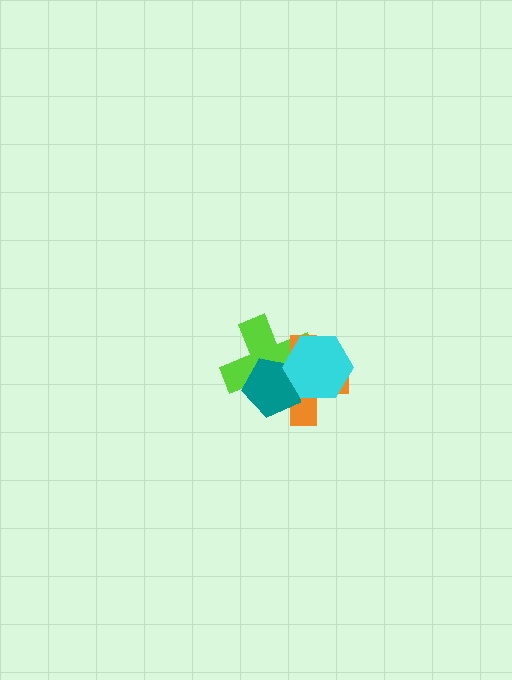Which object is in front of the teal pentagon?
The cyan hexagon is in front of the teal pentagon.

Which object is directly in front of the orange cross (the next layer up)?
The teal pentagon is directly in front of the orange cross.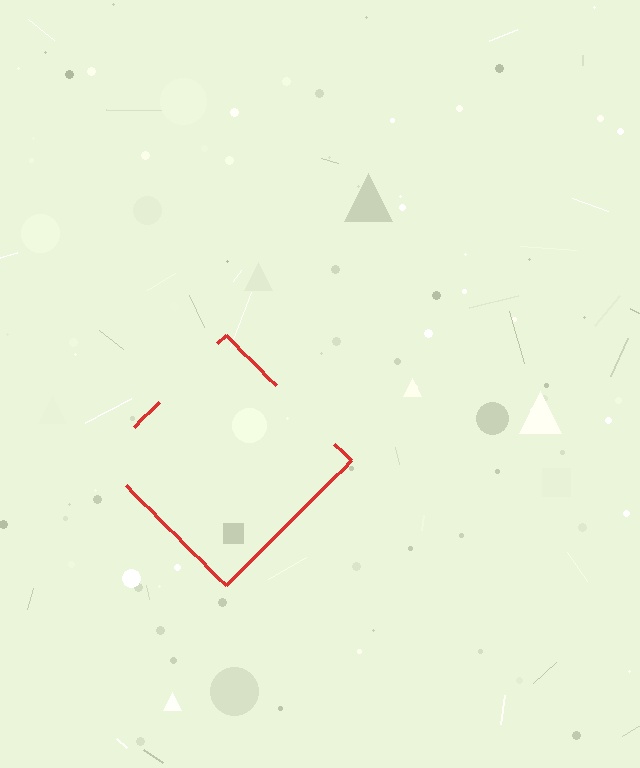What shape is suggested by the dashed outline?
The dashed outline suggests a diamond.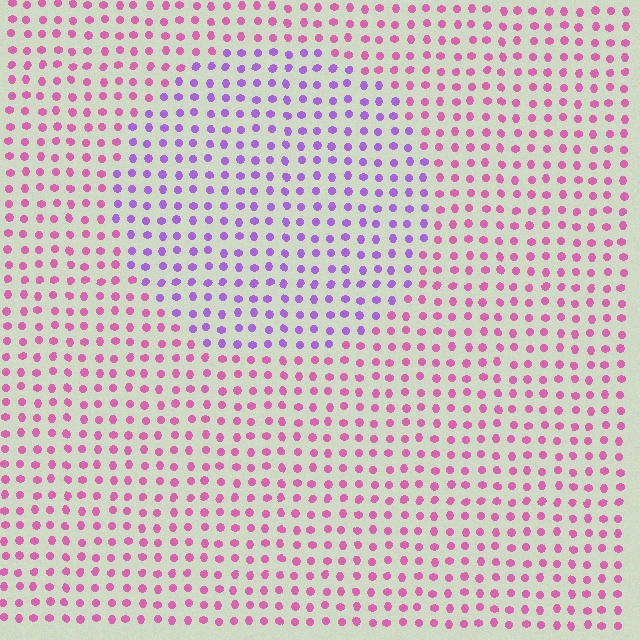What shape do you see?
I see a circle.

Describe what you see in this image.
The image is filled with small pink elements in a uniform arrangement. A circle-shaped region is visible where the elements are tinted to a slightly different hue, forming a subtle color boundary.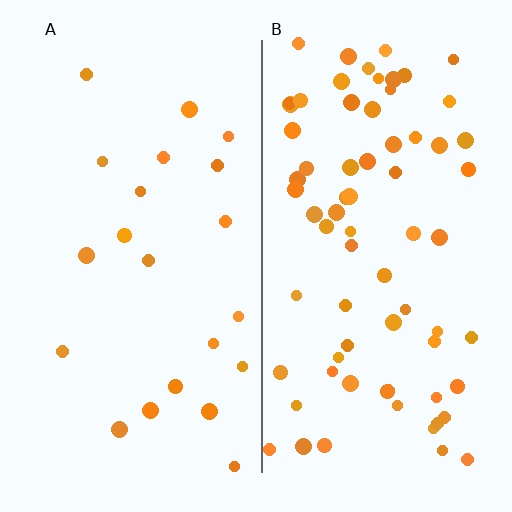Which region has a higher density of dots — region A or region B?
B (the right).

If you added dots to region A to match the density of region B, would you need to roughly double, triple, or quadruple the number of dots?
Approximately triple.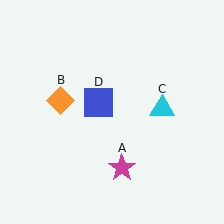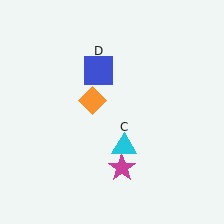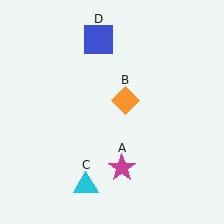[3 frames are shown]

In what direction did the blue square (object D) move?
The blue square (object D) moved up.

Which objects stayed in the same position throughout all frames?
Magenta star (object A) remained stationary.